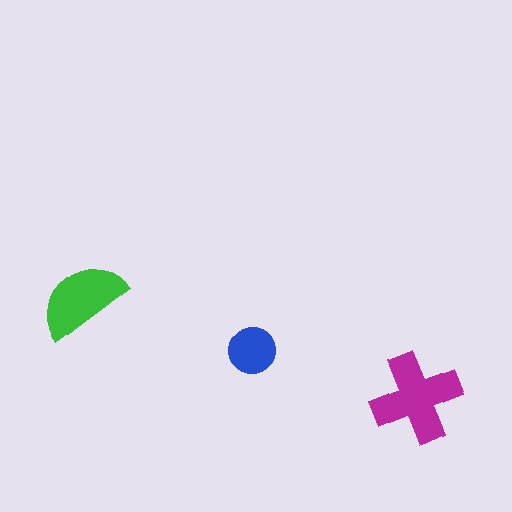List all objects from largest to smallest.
The magenta cross, the green semicircle, the blue circle.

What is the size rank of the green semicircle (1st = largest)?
2nd.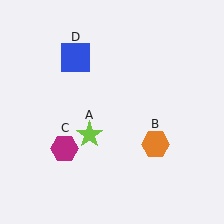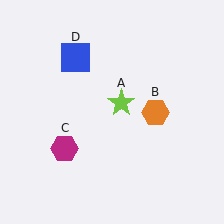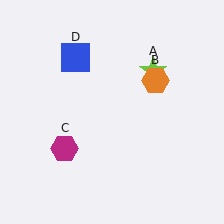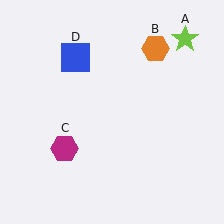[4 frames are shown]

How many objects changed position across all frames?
2 objects changed position: lime star (object A), orange hexagon (object B).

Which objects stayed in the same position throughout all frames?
Magenta hexagon (object C) and blue square (object D) remained stationary.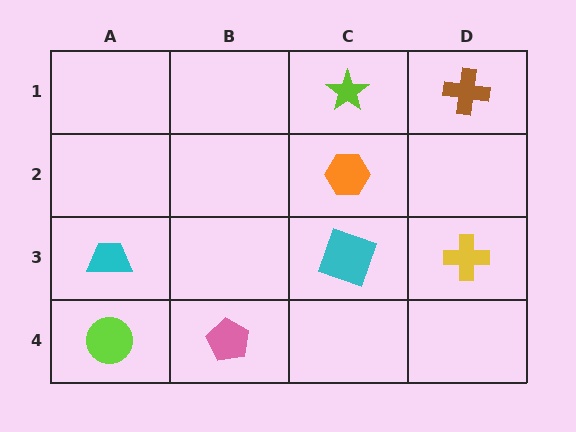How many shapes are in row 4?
2 shapes.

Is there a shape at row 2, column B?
No, that cell is empty.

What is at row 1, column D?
A brown cross.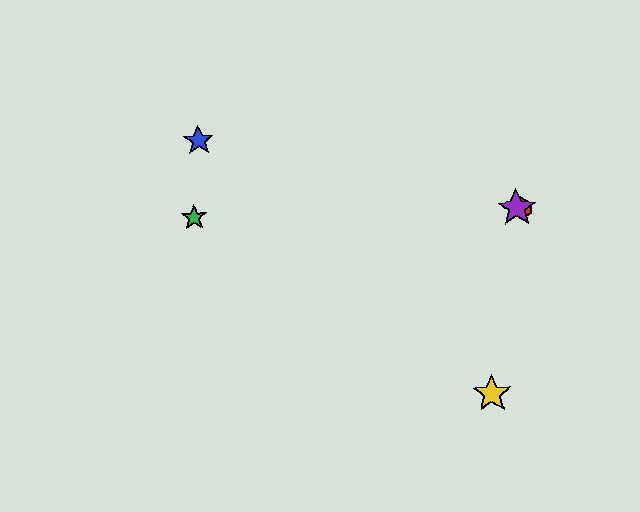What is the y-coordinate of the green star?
The green star is at y≈218.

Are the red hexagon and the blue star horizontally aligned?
No, the red hexagon is at y≈208 and the blue star is at y≈140.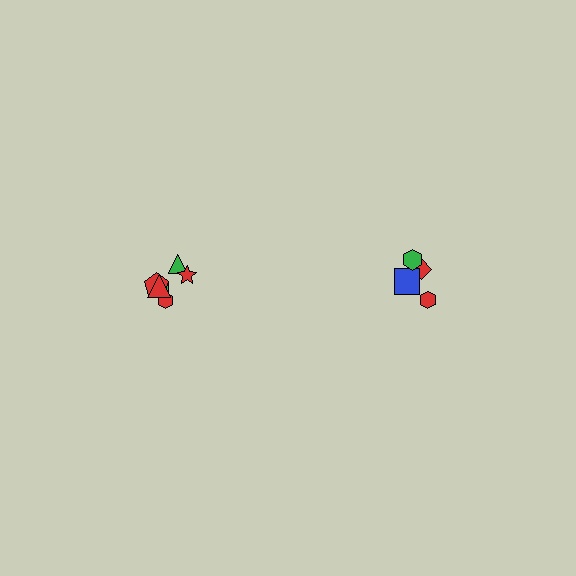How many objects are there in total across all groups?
There are 10 objects.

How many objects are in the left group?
There are 6 objects.